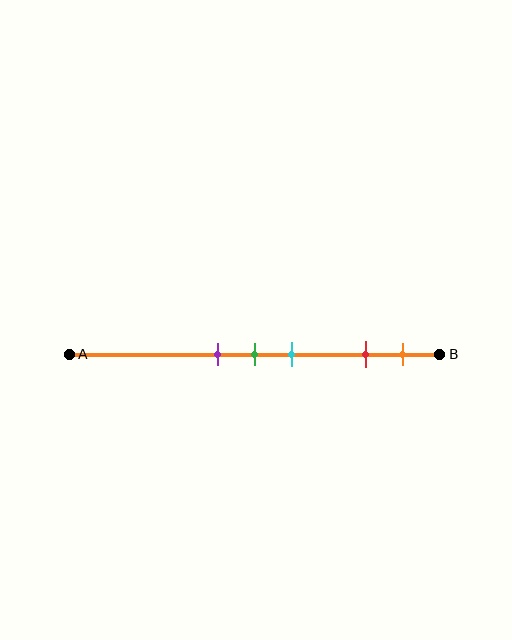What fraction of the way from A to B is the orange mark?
The orange mark is approximately 90% (0.9) of the way from A to B.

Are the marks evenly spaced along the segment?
No, the marks are not evenly spaced.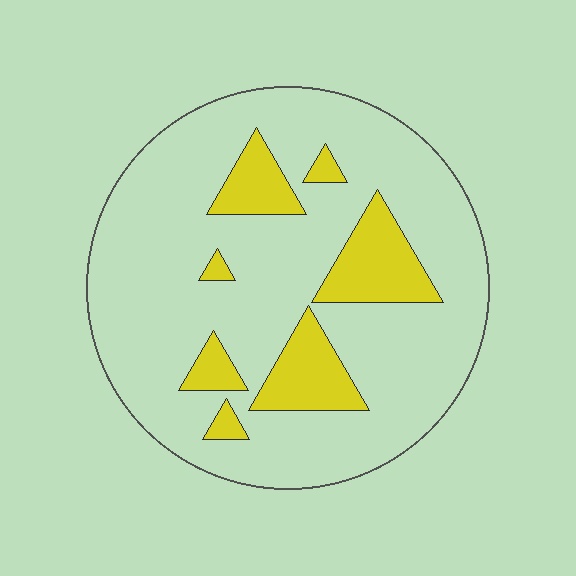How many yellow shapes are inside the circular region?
7.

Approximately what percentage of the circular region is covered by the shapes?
Approximately 20%.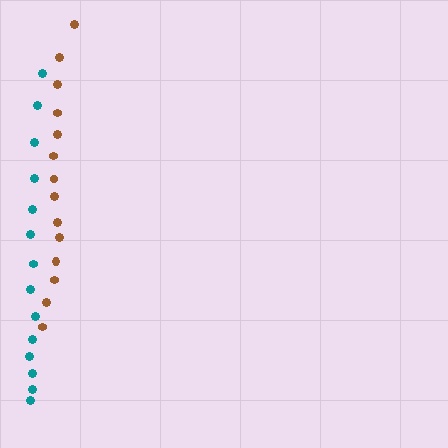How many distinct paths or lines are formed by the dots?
There are 2 distinct paths.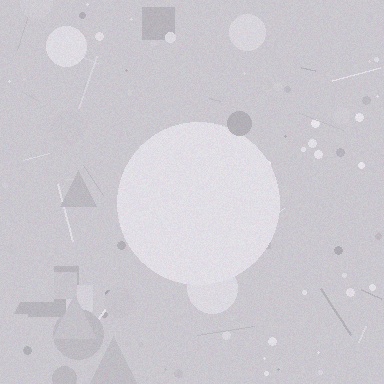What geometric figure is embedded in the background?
A circle is embedded in the background.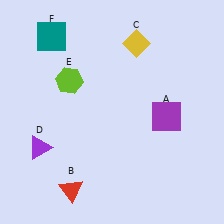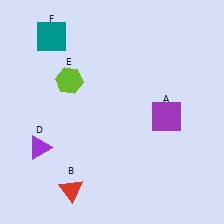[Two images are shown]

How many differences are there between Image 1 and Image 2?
There is 1 difference between the two images.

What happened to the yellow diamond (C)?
The yellow diamond (C) was removed in Image 2. It was in the top-right area of Image 1.